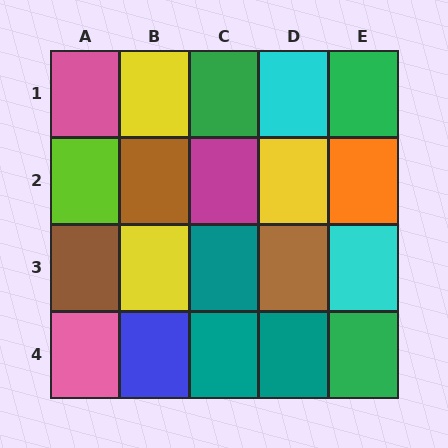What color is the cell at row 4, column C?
Teal.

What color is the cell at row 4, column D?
Teal.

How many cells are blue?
1 cell is blue.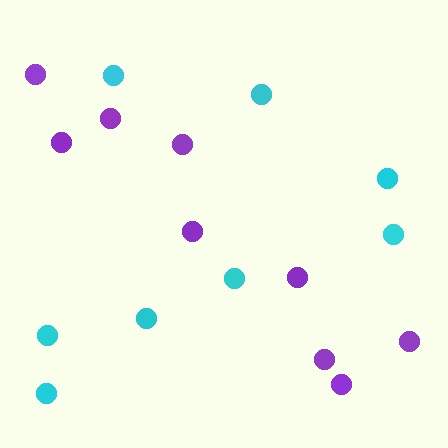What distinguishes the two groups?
There are 2 groups: one group of purple circles (9) and one group of cyan circles (8).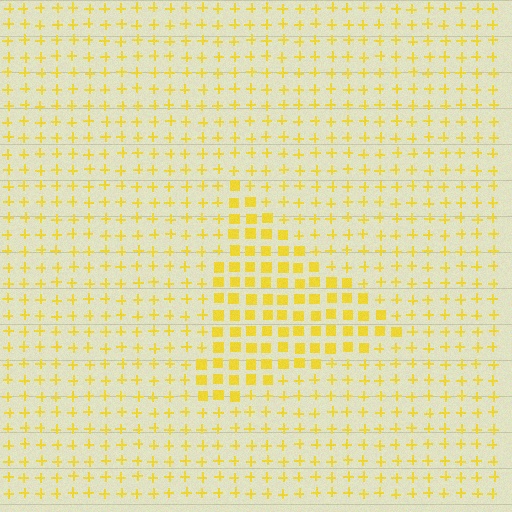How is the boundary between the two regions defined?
The boundary is defined by a change in element shape: squares inside vs. plus signs outside. All elements share the same color and spacing.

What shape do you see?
I see a triangle.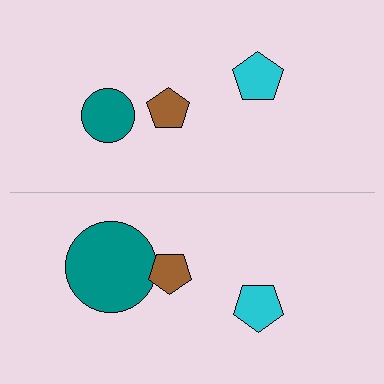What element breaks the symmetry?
The teal circle on the bottom side has a different size than its mirror counterpart.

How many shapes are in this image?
There are 6 shapes in this image.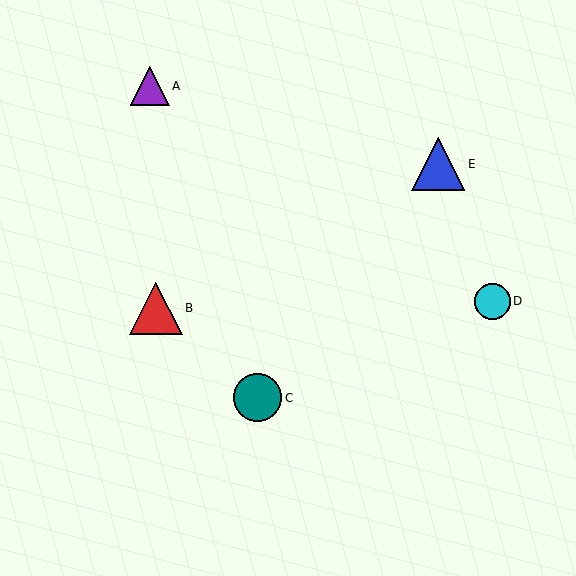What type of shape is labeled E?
Shape E is a blue triangle.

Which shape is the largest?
The blue triangle (labeled E) is the largest.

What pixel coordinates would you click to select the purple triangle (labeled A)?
Click at (150, 86) to select the purple triangle A.